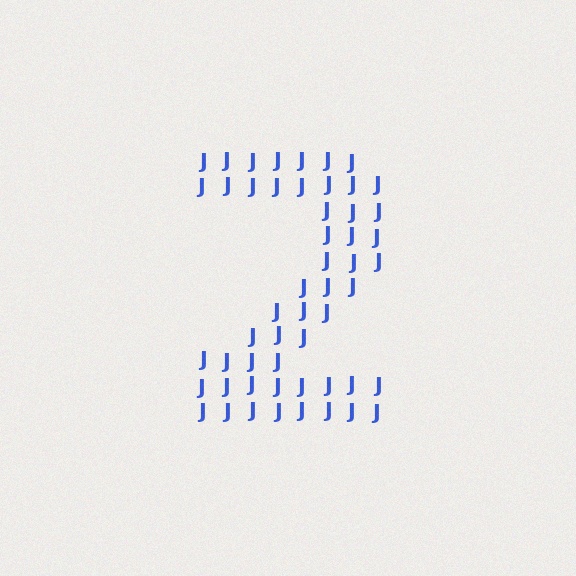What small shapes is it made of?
It is made of small letter J's.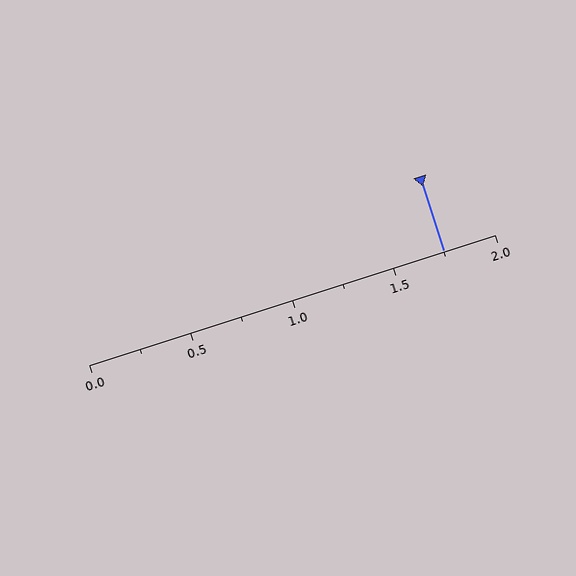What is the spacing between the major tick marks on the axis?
The major ticks are spaced 0.5 apart.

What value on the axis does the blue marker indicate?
The marker indicates approximately 1.75.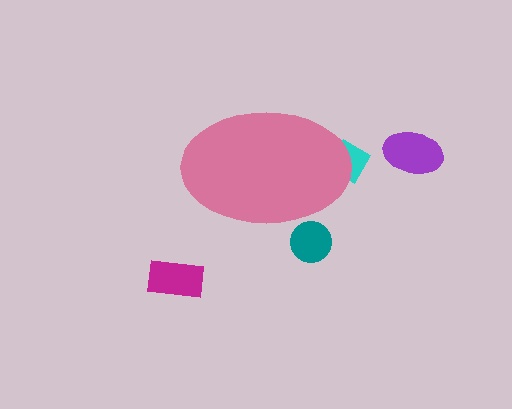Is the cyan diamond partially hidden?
Yes, the cyan diamond is partially hidden behind the pink ellipse.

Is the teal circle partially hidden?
Yes, the teal circle is partially hidden behind the pink ellipse.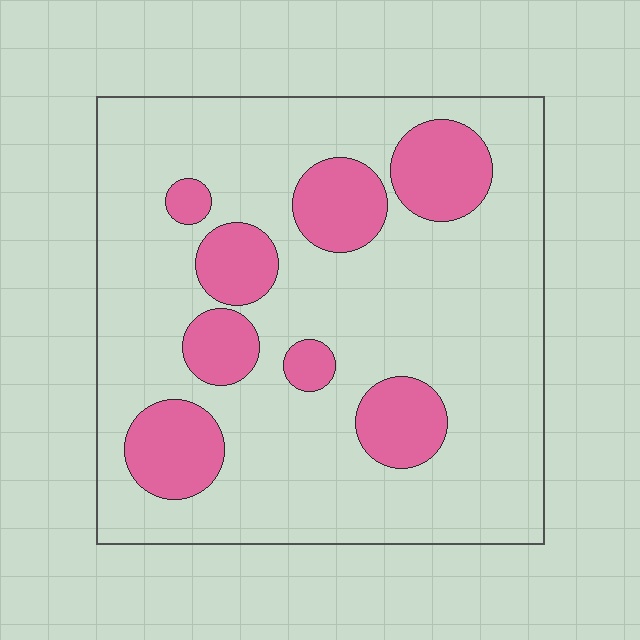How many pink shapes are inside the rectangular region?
8.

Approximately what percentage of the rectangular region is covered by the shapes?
Approximately 20%.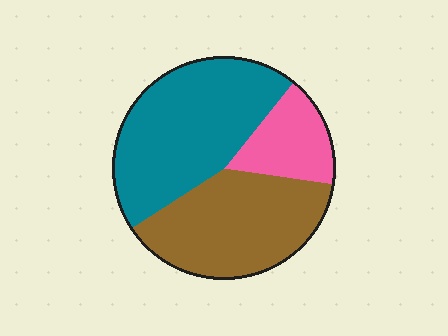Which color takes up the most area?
Teal, at roughly 45%.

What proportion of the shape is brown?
Brown covers roughly 40% of the shape.